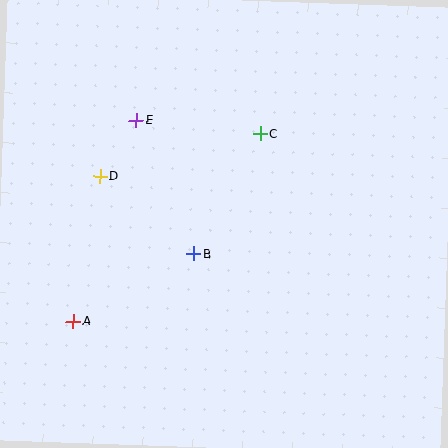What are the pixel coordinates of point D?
Point D is at (100, 176).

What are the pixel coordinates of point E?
Point E is at (136, 120).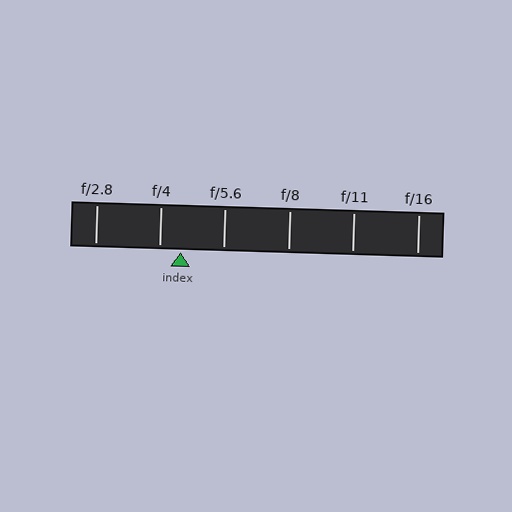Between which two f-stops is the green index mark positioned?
The index mark is between f/4 and f/5.6.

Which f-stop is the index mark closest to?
The index mark is closest to f/4.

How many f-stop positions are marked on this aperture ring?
There are 6 f-stop positions marked.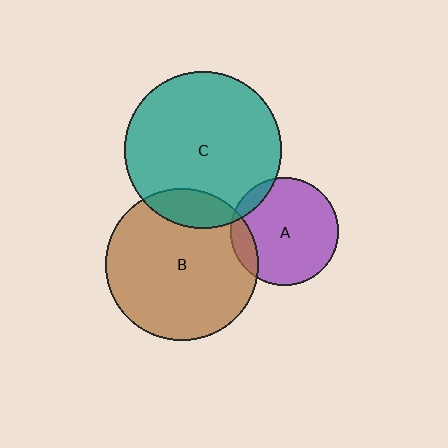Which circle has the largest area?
Circle C (teal).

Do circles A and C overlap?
Yes.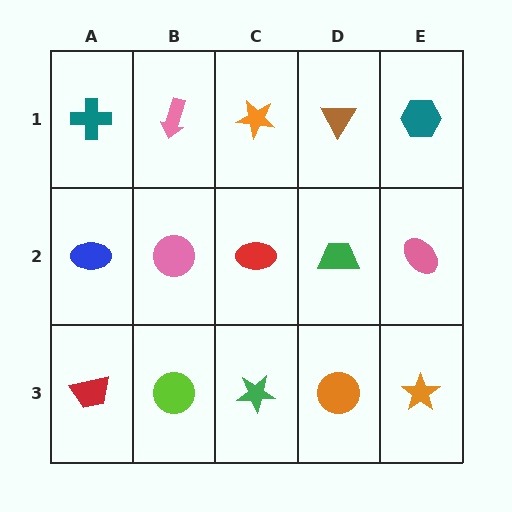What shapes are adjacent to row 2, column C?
An orange star (row 1, column C), a green star (row 3, column C), a pink circle (row 2, column B), a green trapezoid (row 2, column D).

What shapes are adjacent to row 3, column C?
A red ellipse (row 2, column C), a lime circle (row 3, column B), an orange circle (row 3, column D).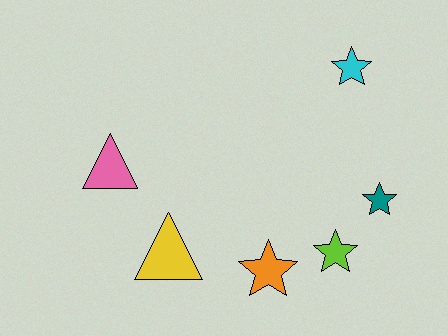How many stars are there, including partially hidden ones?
There are 4 stars.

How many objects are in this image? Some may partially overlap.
There are 6 objects.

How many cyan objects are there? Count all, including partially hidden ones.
There is 1 cyan object.